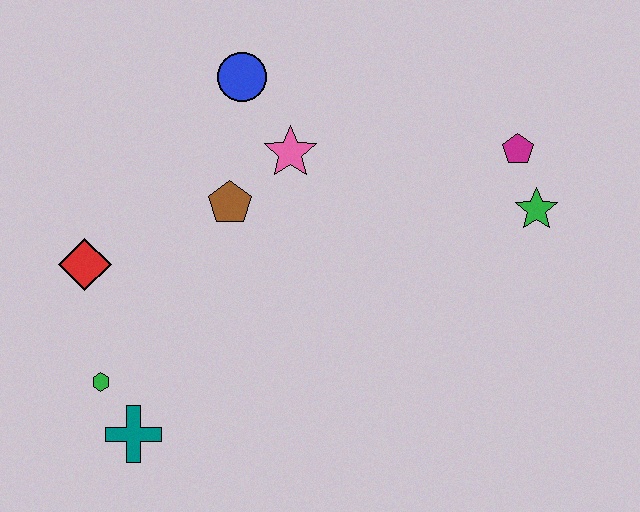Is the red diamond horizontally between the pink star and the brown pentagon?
No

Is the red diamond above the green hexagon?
Yes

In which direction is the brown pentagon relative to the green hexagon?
The brown pentagon is above the green hexagon.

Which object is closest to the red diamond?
The green hexagon is closest to the red diamond.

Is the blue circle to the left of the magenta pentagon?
Yes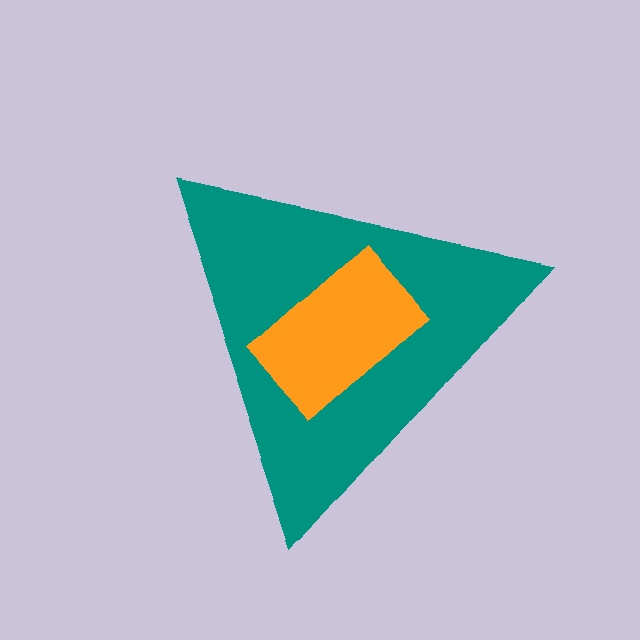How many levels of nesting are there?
2.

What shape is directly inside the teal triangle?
The orange rectangle.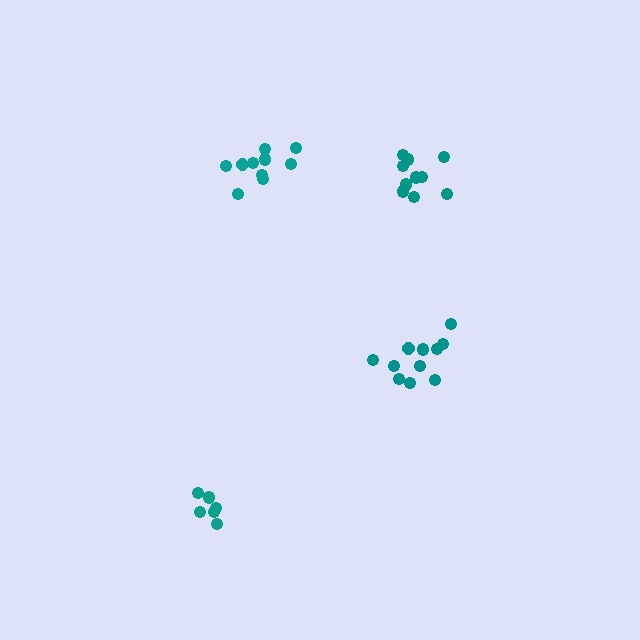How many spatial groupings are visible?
There are 4 spatial groupings.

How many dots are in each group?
Group 1: 10 dots, Group 2: 6 dots, Group 3: 10 dots, Group 4: 11 dots (37 total).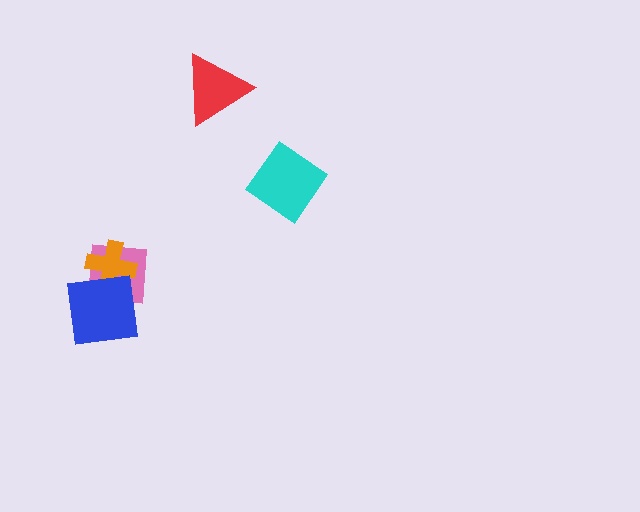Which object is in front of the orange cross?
The blue square is in front of the orange cross.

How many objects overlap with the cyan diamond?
0 objects overlap with the cyan diamond.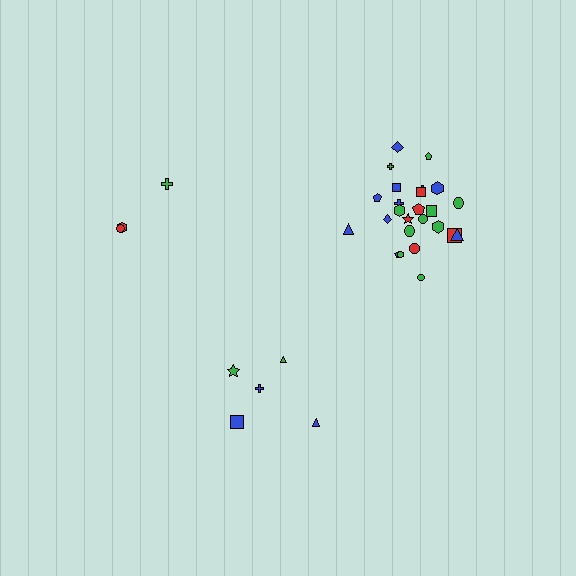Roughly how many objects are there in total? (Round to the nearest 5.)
Roughly 35 objects in total.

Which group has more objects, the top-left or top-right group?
The top-right group.